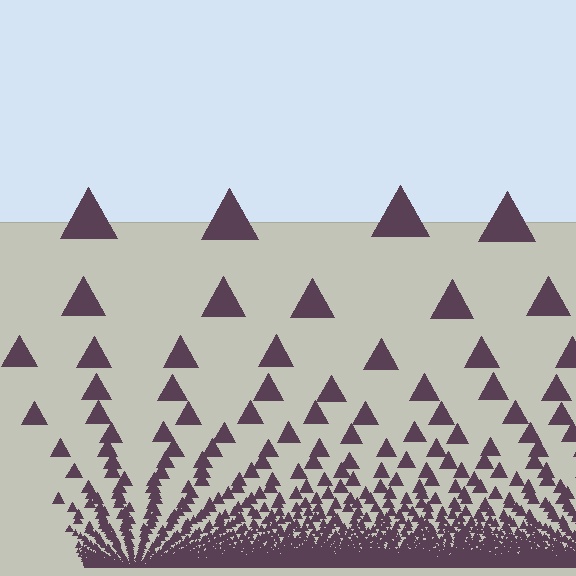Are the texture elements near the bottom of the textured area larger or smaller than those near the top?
Smaller. The gradient is inverted — elements near the bottom are smaller and denser.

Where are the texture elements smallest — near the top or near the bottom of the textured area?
Near the bottom.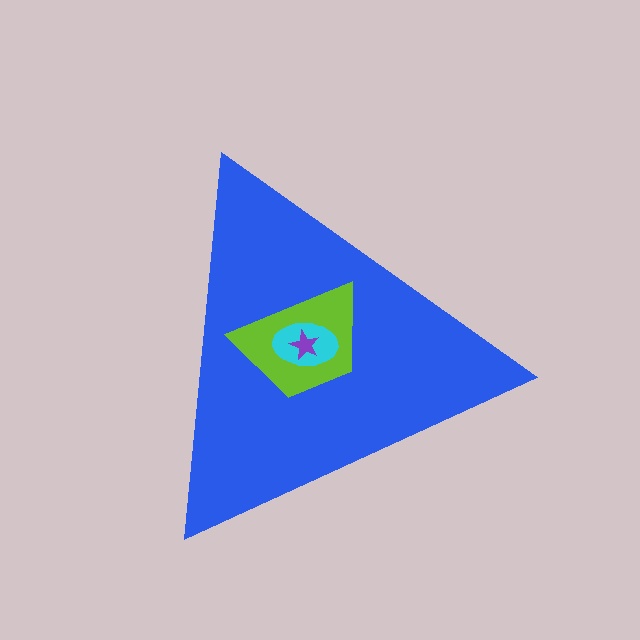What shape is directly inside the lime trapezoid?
The cyan ellipse.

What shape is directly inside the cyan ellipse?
The purple star.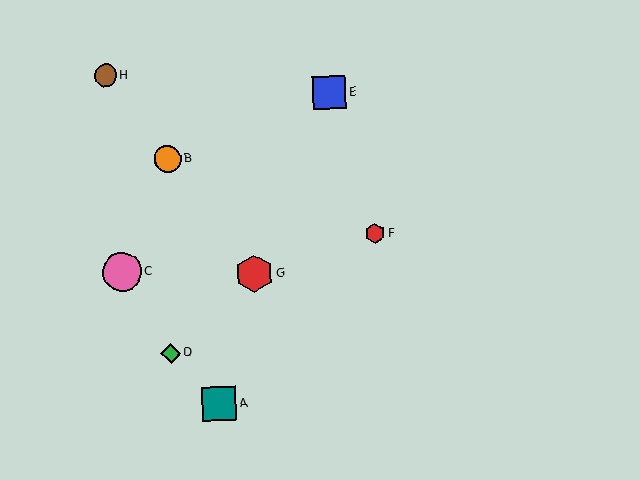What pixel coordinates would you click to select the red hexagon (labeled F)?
Click at (375, 234) to select the red hexagon F.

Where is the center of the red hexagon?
The center of the red hexagon is at (254, 273).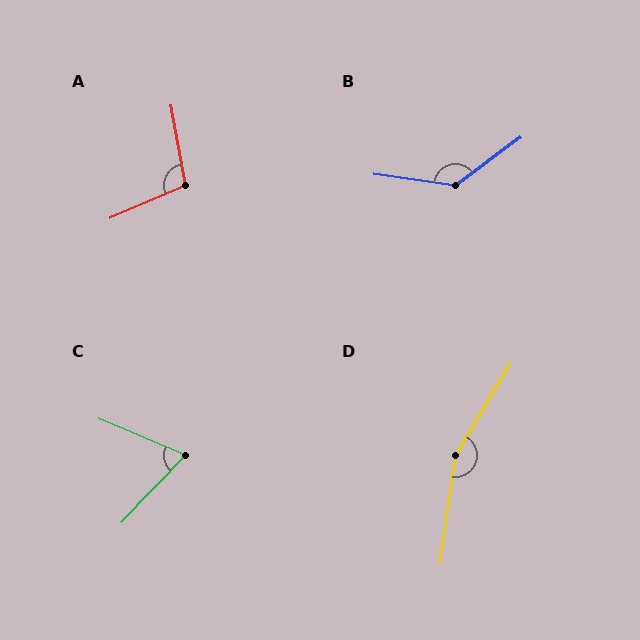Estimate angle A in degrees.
Approximately 103 degrees.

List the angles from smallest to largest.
C (69°), A (103°), B (136°), D (157°).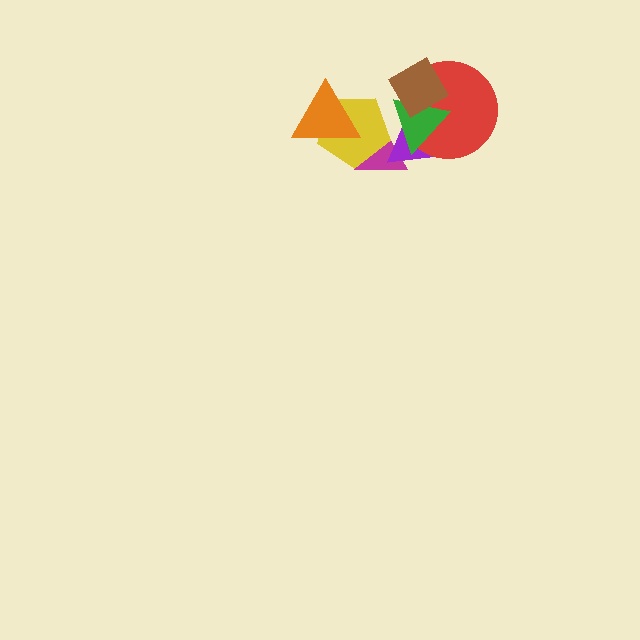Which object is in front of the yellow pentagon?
The orange triangle is in front of the yellow pentagon.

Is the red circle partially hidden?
Yes, it is partially covered by another shape.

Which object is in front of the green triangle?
The brown diamond is in front of the green triangle.